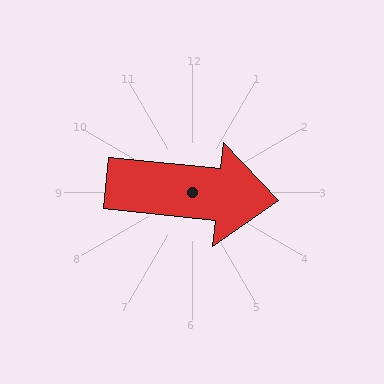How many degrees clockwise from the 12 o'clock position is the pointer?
Approximately 96 degrees.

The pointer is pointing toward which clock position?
Roughly 3 o'clock.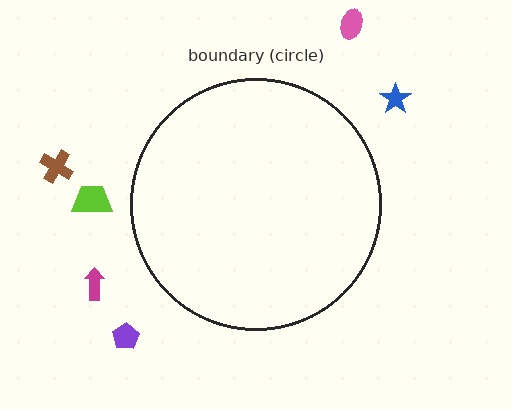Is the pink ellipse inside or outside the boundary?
Outside.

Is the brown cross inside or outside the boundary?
Outside.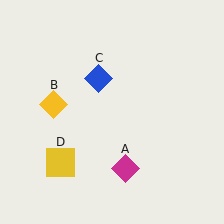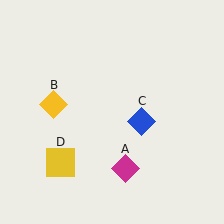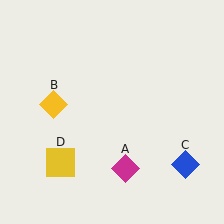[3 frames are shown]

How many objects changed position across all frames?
1 object changed position: blue diamond (object C).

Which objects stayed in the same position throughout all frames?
Magenta diamond (object A) and yellow diamond (object B) and yellow square (object D) remained stationary.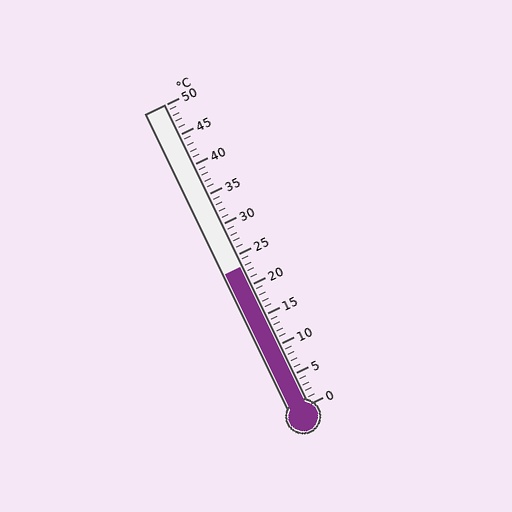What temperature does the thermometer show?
The thermometer shows approximately 23°C.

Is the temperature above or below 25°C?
The temperature is below 25°C.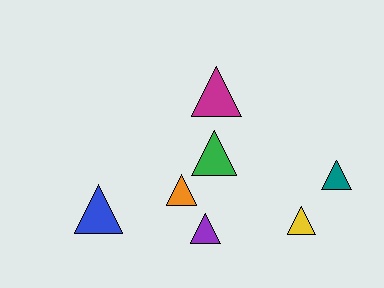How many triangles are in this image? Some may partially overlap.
There are 7 triangles.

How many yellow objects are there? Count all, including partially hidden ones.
There is 1 yellow object.